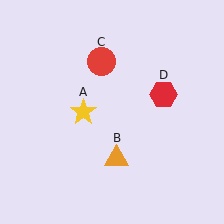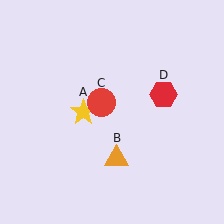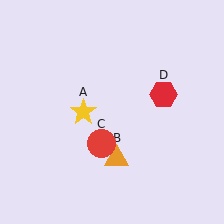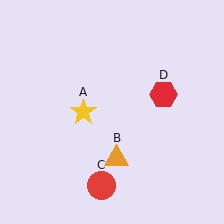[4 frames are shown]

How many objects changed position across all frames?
1 object changed position: red circle (object C).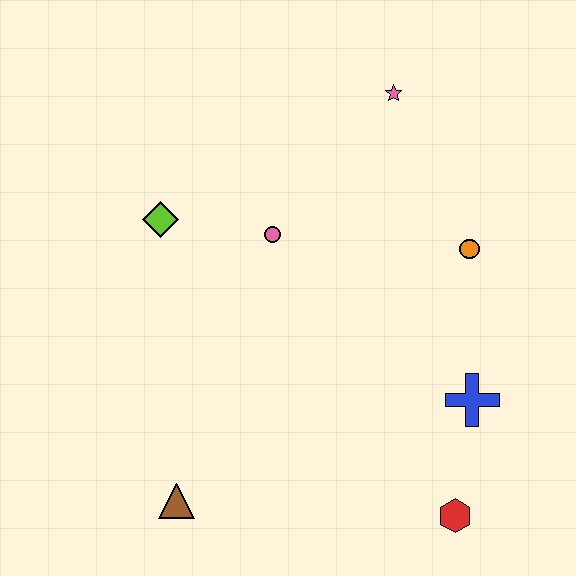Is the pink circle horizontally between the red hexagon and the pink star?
No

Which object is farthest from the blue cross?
The lime diamond is farthest from the blue cross.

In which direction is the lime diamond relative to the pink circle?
The lime diamond is to the left of the pink circle.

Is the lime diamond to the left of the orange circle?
Yes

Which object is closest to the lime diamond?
The pink circle is closest to the lime diamond.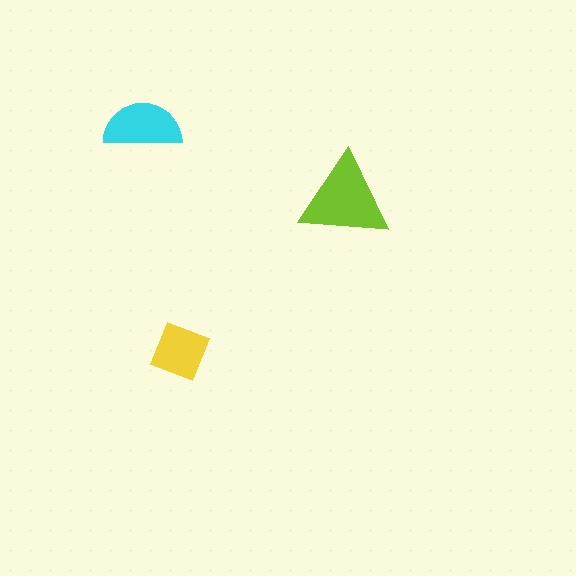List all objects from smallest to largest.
The yellow square, the cyan semicircle, the lime triangle.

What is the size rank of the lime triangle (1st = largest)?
1st.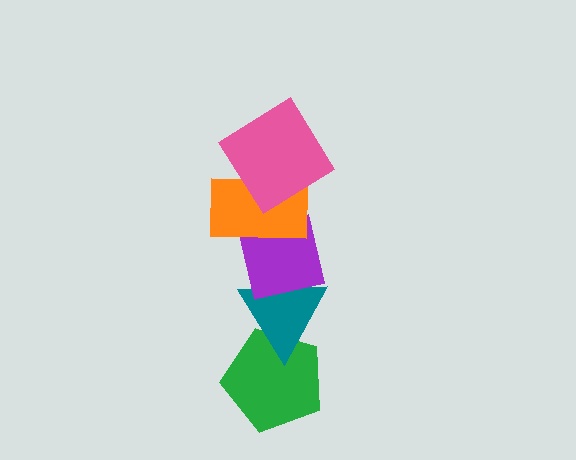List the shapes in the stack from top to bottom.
From top to bottom: the pink diamond, the orange rectangle, the purple square, the teal triangle, the green pentagon.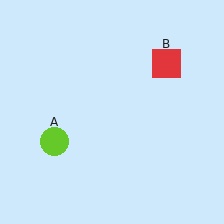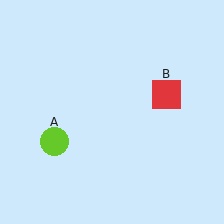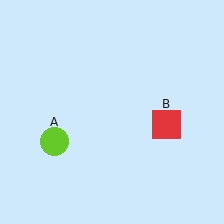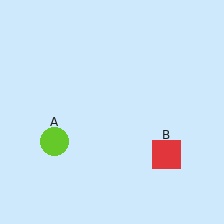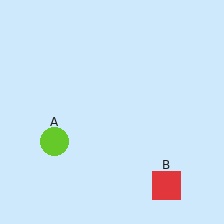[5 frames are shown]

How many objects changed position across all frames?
1 object changed position: red square (object B).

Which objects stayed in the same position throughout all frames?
Lime circle (object A) remained stationary.